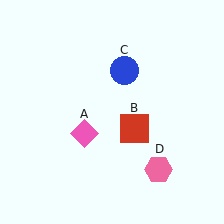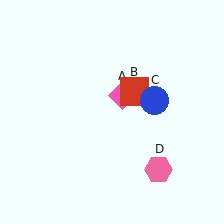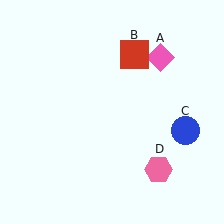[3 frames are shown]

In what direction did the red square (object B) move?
The red square (object B) moved up.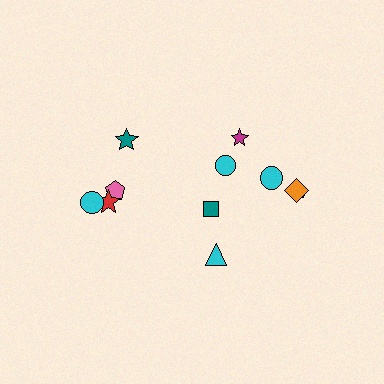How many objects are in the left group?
There are 4 objects.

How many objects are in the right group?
There are 7 objects.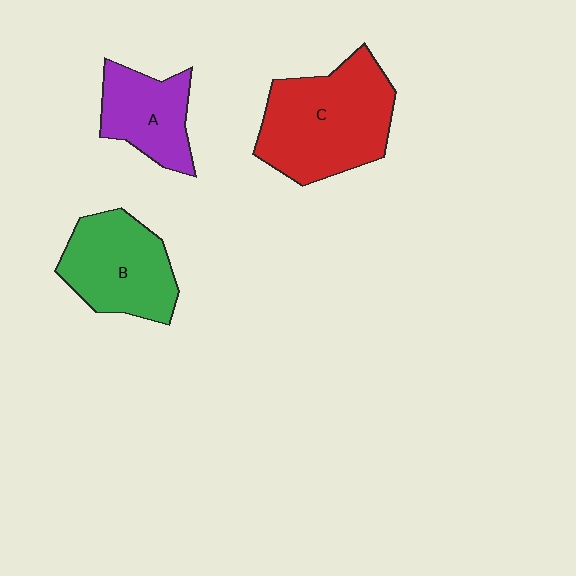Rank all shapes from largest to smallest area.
From largest to smallest: C (red), B (green), A (purple).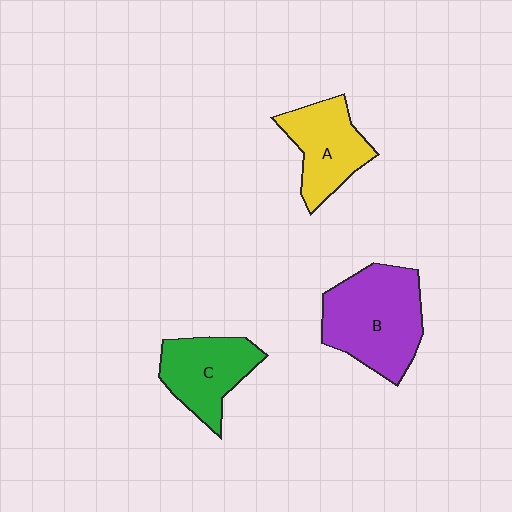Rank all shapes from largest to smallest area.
From largest to smallest: B (purple), C (green), A (yellow).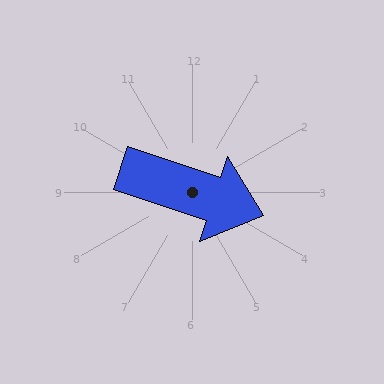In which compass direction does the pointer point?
East.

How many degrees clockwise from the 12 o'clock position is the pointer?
Approximately 108 degrees.